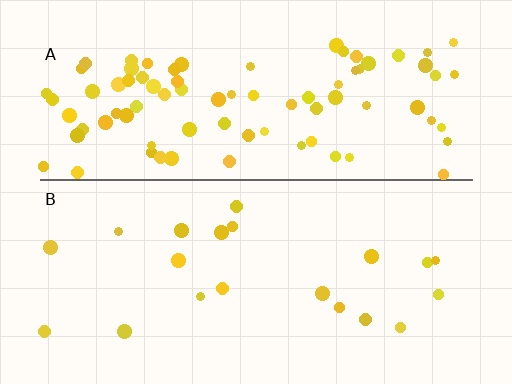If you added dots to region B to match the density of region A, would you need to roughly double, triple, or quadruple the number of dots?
Approximately quadruple.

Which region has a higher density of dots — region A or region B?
A (the top).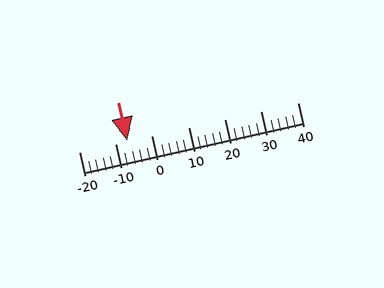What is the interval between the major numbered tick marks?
The major tick marks are spaced 10 units apart.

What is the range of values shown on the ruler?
The ruler shows values from -20 to 40.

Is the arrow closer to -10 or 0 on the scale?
The arrow is closer to -10.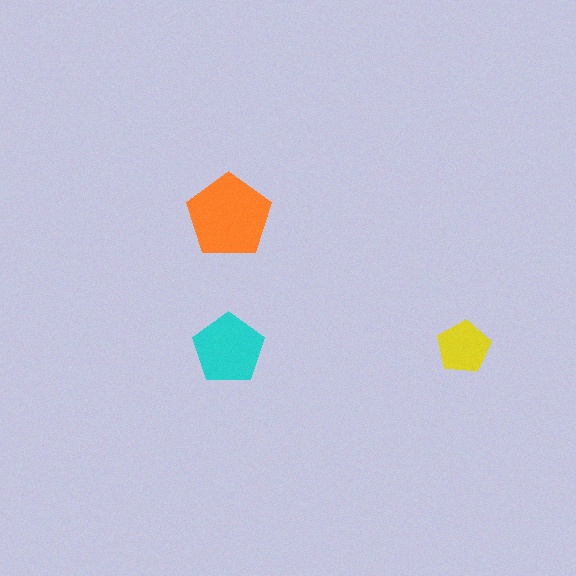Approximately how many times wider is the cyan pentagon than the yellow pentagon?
About 1.5 times wider.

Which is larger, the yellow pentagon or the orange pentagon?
The orange one.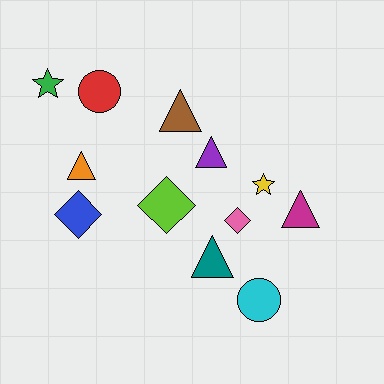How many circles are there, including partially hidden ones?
There are 2 circles.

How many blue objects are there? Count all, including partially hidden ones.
There is 1 blue object.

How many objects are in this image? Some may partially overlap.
There are 12 objects.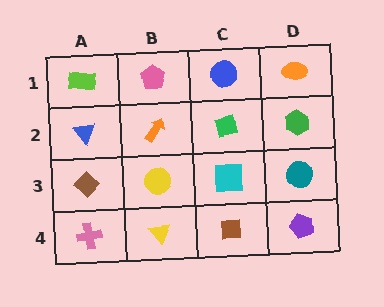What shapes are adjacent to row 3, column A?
A blue triangle (row 2, column A), a pink cross (row 4, column A), a yellow circle (row 3, column B).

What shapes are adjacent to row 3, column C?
A green square (row 2, column C), a brown square (row 4, column C), a yellow circle (row 3, column B), a teal circle (row 3, column D).